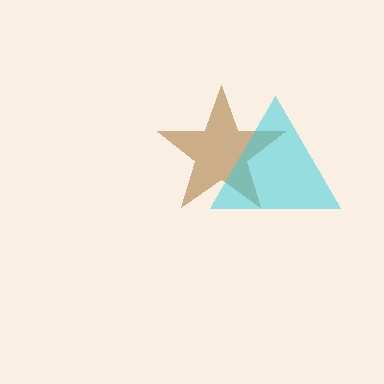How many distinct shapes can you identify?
There are 2 distinct shapes: a brown star, a cyan triangle.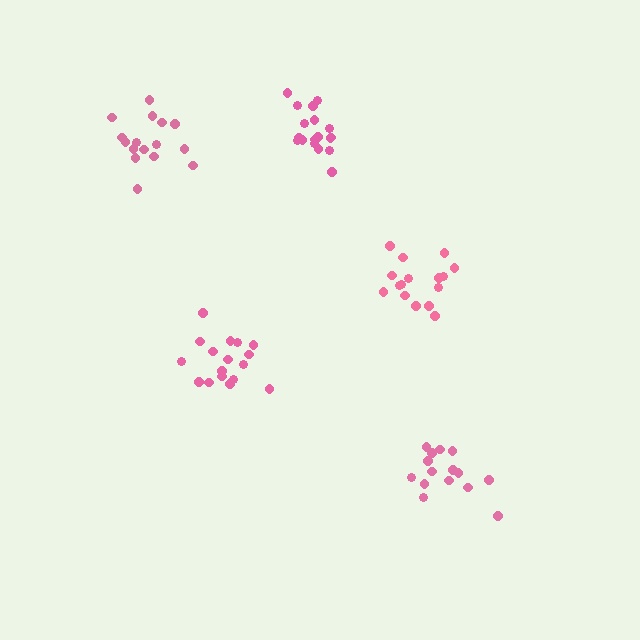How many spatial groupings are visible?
There are 5 spatial groupings.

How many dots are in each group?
Group 1: 17 dots, Group 2: 15 dots, Group 3: 16 dots, Group 4: 16 dots, Group 5: 18 dots (82 total).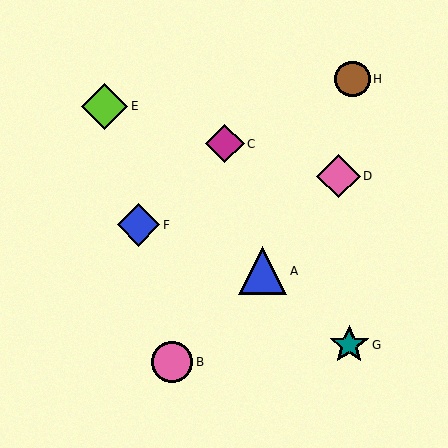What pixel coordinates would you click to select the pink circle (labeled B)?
Click at (172, 362) to select the pink circle B.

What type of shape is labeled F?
Shape F is a blue diamond.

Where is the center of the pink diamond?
The center of the pink diamond is at (338, 176).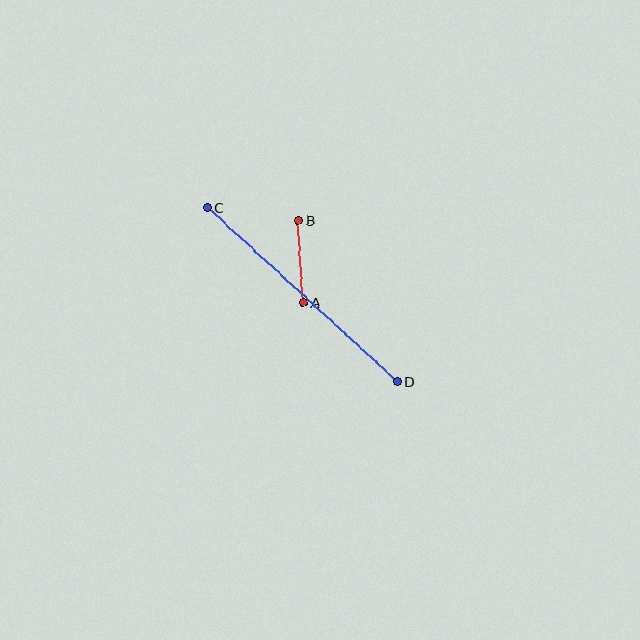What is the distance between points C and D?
The distance is approximately 257 pixels.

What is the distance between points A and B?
The distance is approximately 82 pixels.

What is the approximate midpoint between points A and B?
The midpoint is at approximately (301, 261) pixels.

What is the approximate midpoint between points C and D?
The midpoint is at approximately (302, 294) pixels.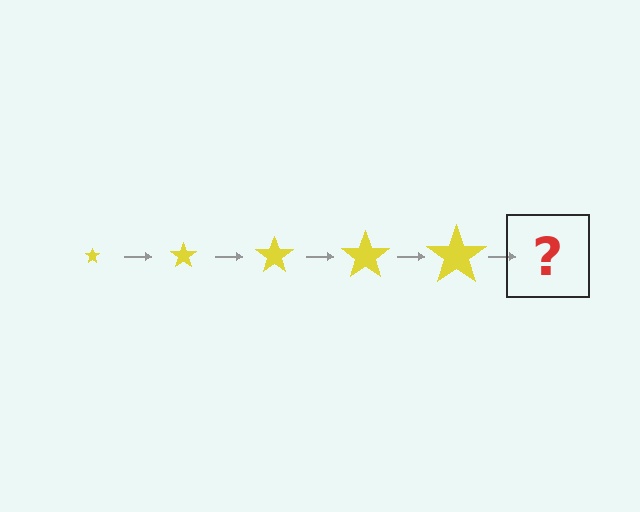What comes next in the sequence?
The next element should be a yellow star, larger than the previous one.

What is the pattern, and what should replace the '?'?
The pattern is that the star gets progressively larger each step. The '?' should be a yellow star, larger than the previous one.